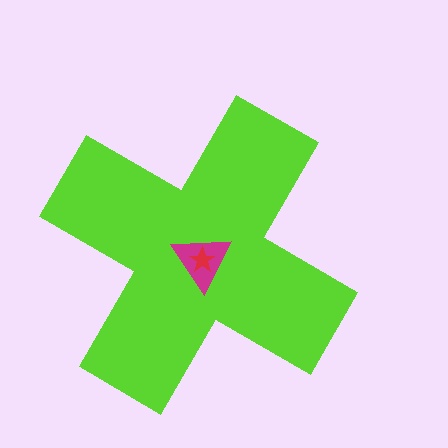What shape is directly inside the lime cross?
The magenta triangle.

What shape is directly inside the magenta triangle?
The red star.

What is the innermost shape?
The red star.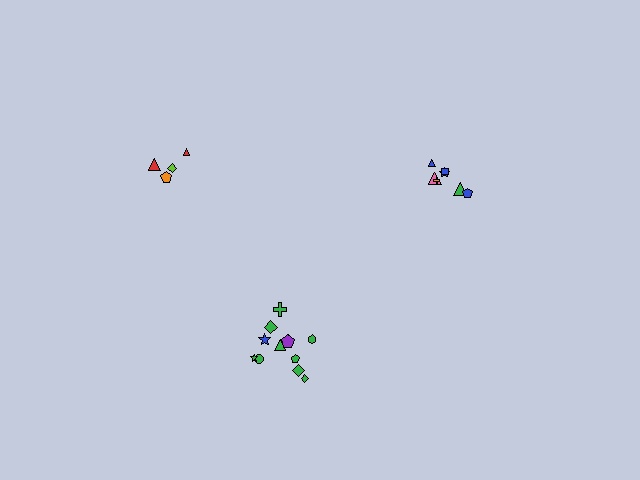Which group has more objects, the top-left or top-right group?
The top-right group.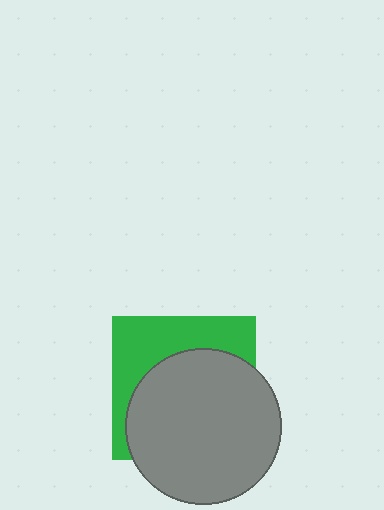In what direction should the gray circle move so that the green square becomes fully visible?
The gray circle should move down. That is the shortest direction to clear the overlap and leave the green square fully visible.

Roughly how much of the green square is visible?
A small part of it is visible (roughly 38%).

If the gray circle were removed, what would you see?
You would see the complete green square.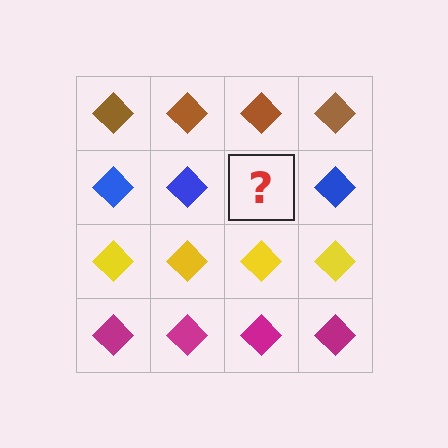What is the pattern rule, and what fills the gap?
The rule is that each row has a consistent color. The gap should be filled with a blue diamond.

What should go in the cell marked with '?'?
The missing cell should contain a blue diamond.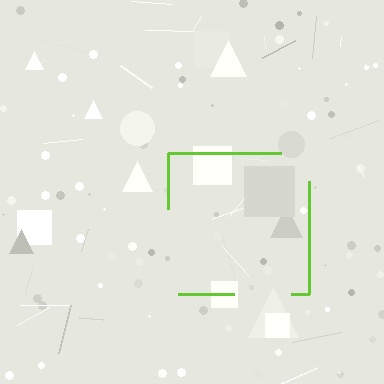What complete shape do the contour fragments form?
The contour fragments form a square.